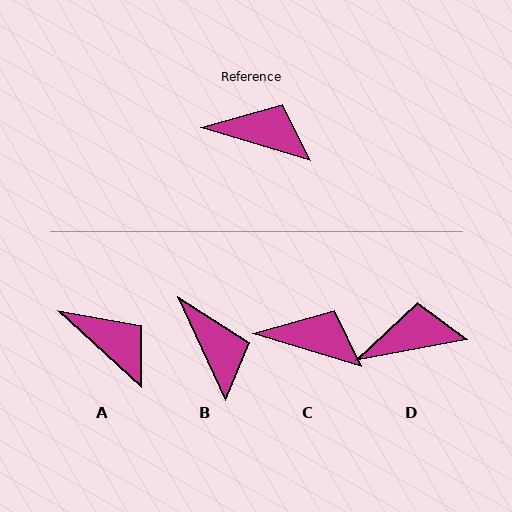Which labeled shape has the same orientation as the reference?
C.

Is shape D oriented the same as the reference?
No, it is off by about 28 degrees.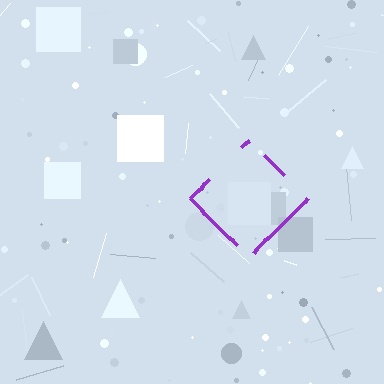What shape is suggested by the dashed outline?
The dashed outline suggests a diamond.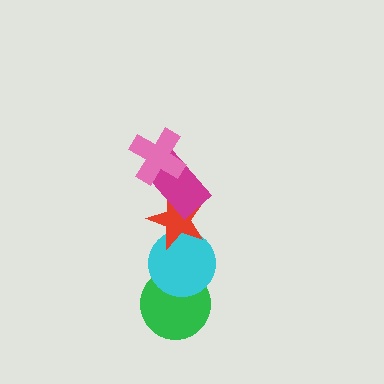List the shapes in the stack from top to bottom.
From top to bottom: the pink cross, the magenta rectangle, the red star, the cyan circle, the green circle.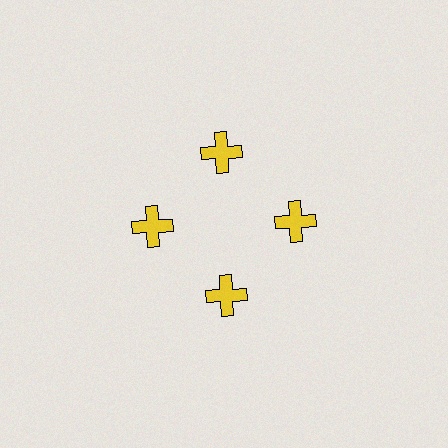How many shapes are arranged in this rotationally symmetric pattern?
There are 4 shapes, arranged in 4 groups of 1.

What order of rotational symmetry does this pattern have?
This pattern has 4-fold rotational symmetry.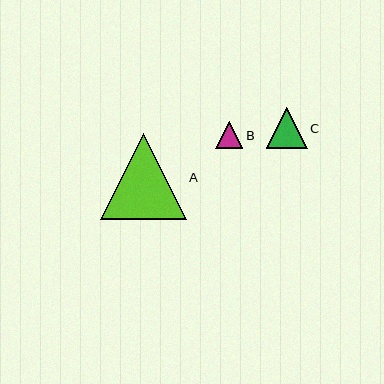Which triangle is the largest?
Triangle A is the largest with a size of approximately 86 pixels.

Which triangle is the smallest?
Triangle B is the smallest with a size of approximately 27 pixels.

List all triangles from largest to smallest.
From largest to smallest: A, C, B.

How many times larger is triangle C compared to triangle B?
Triangle C is approximately 1.5 times the size of triangle B.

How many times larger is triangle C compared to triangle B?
Triangle C is approximately 1.5 times the size of triangle B.